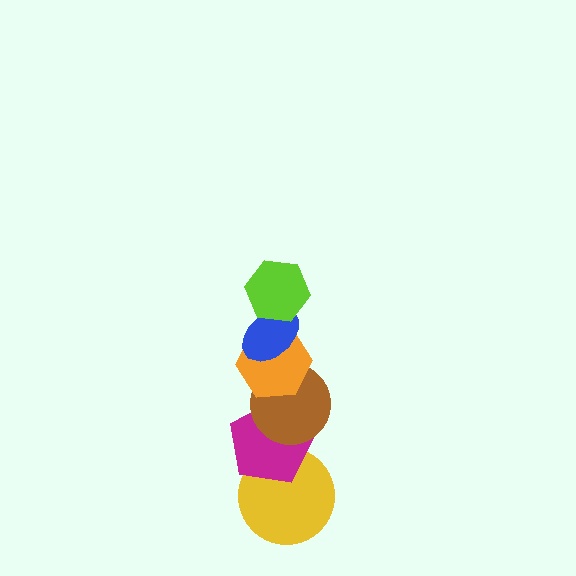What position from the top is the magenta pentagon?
The magenta pentagon is 5th from the top.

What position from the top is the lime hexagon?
The lime hexagon is 1st from the top.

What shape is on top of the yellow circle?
The magenta pentagon is on top of the yellow circle.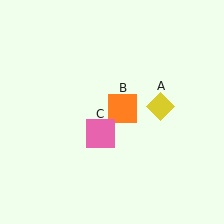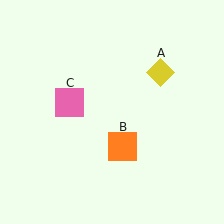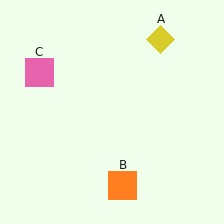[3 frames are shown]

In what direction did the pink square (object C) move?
The pink square (object C) moved up and to the left.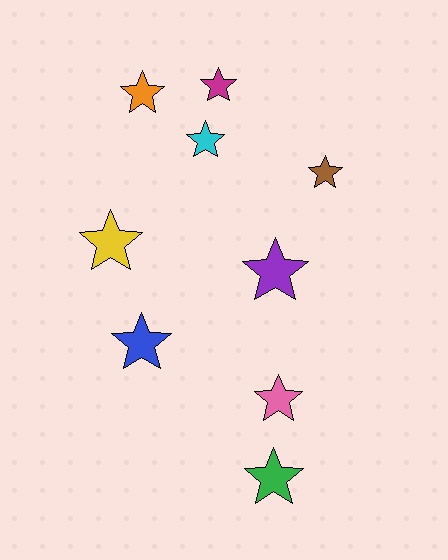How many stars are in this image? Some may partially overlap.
There are 9 stars.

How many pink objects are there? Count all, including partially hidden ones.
There is 1 pink object.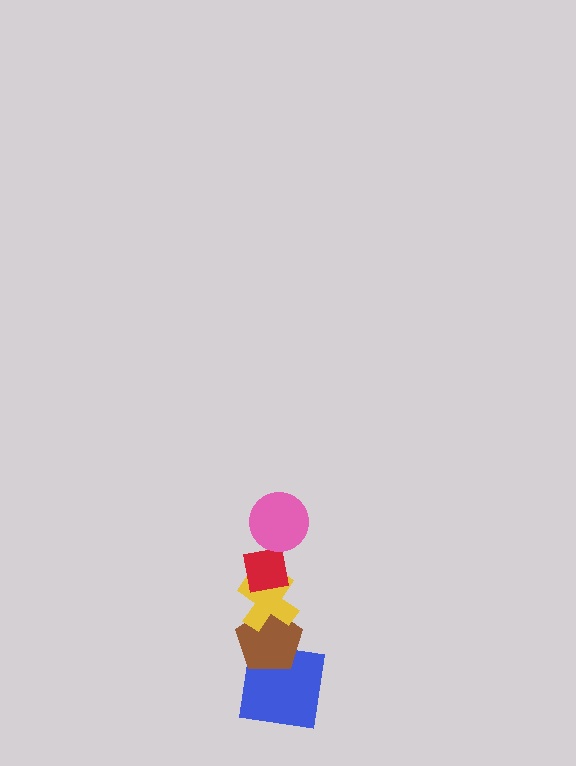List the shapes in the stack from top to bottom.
From top to bottom: the pink circle, the red square, the yellow cross, the brown pentagon, the blue square.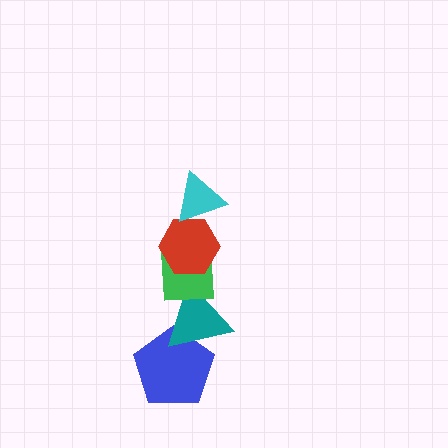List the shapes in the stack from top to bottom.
From top to bottom: the cyan triangle, the red hexagon, the green square, the teal triangle, the blue pentagon.